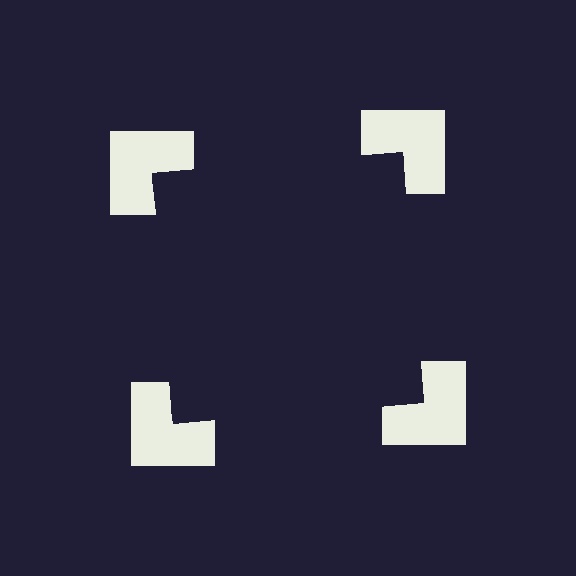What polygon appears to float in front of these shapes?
An illusory square — its edges are inferred from the aligned wedge cuts in the notched squares, not physically drawn.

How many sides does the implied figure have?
4 sides.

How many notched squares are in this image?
There are 4 — one at each vertex of the illusory square.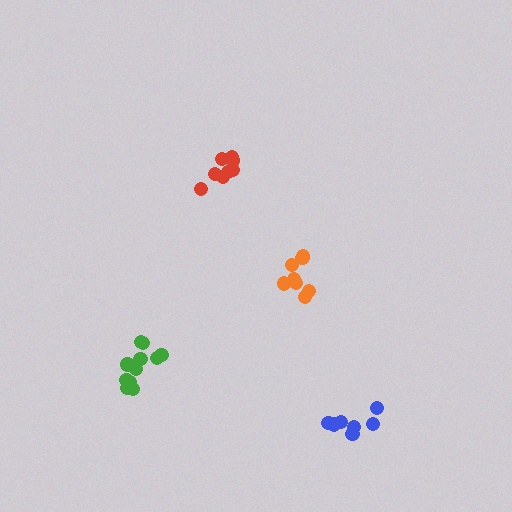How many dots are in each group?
Group 1: 8 dots, Group 2: 7 dots, Group 3: 8 dots, Group 4: 11 dots (34 total).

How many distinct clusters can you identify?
There are 4 distinct clusters.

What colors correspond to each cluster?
The clusters are colored: orange, blue, red, green.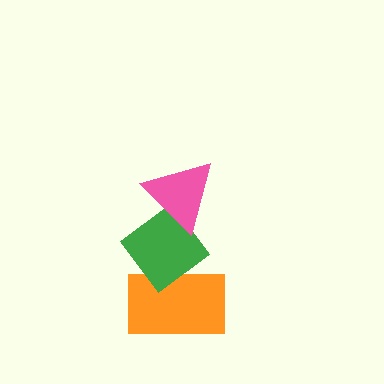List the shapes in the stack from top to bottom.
From top to bottom: the pink triangle, the green diamond, the orange rectangle.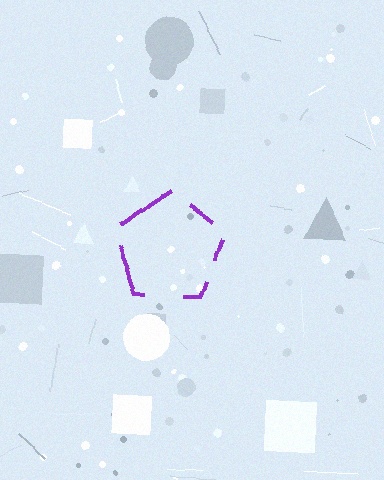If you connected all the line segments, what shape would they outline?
They would outline a pentagon.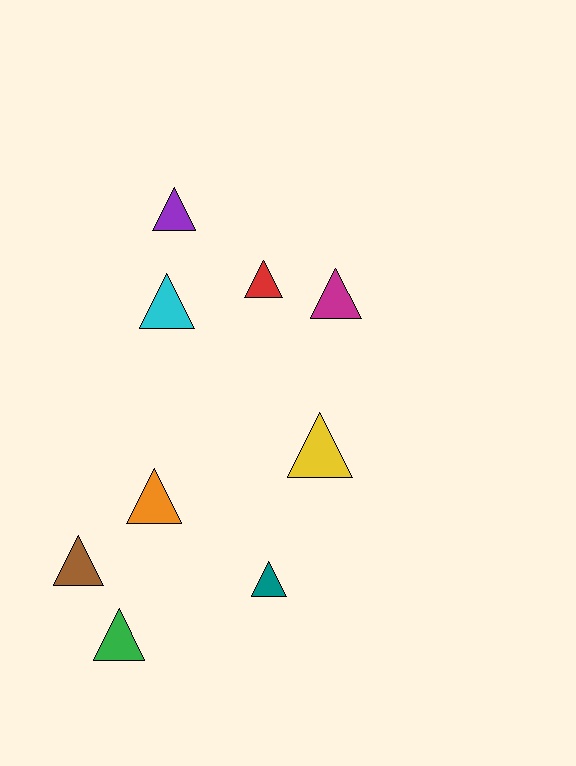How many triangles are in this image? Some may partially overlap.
There are 9 triangles.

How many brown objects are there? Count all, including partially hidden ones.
There is 1 brown object.